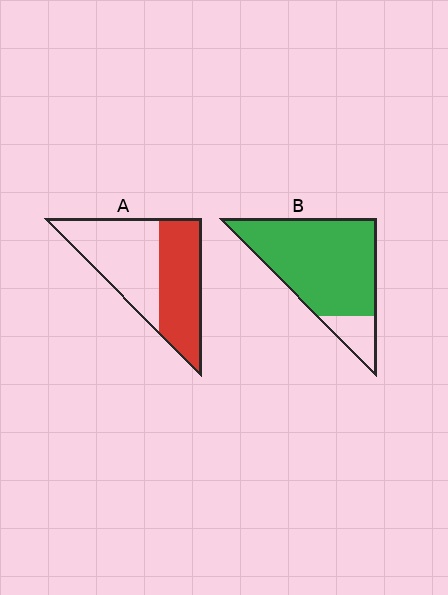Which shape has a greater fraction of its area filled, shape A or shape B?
Shape B.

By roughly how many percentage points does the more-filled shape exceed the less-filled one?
By roughly 40 percentage points (B over A).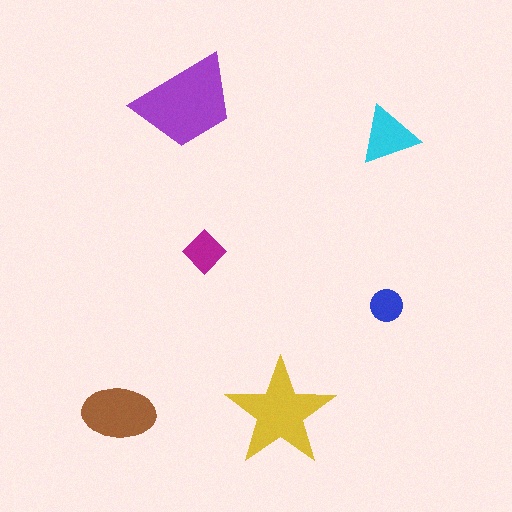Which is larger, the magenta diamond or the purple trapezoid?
The purple trapezoid.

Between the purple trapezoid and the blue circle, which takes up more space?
The purple trapezoid.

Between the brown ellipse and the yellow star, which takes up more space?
The yellow star.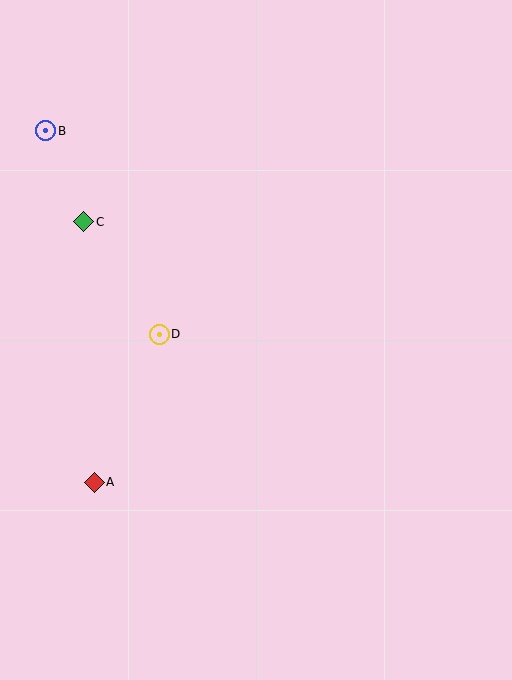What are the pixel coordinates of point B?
Point B is at (46, 131).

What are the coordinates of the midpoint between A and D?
The midpoint between A and D is at (127, 408).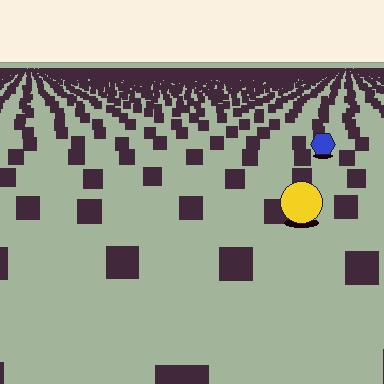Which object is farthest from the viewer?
The blue hexagon is farthest from the viewer. It appears smaller and the ground texture around it is denser.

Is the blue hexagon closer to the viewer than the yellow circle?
No. The yellow circle is closer — you can tell from the texture gradient: the ground texture is coarser near it.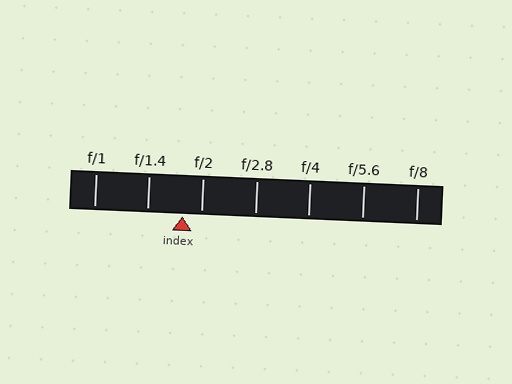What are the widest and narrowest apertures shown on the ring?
The widest aperture shown is f/1 and the narrowest is f/8.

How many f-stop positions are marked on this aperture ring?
There are 7 f-stop positions marked.